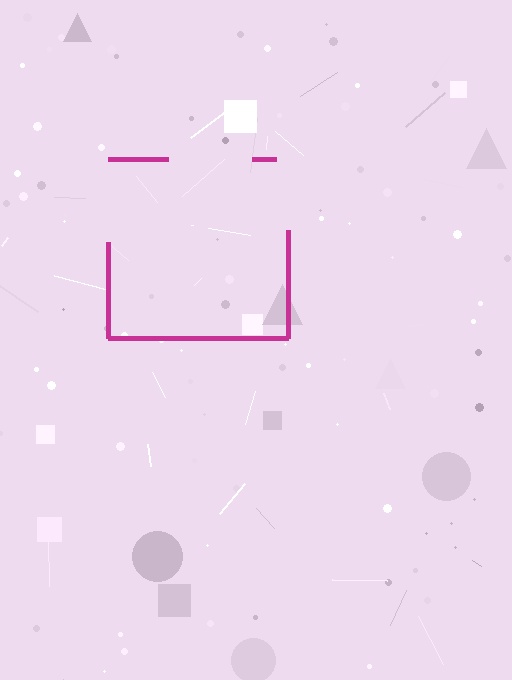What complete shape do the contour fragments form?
The contour fragments form a square.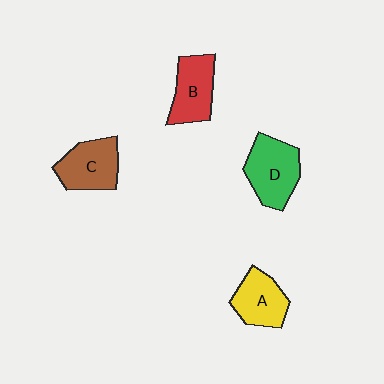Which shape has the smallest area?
Shape A (yellow).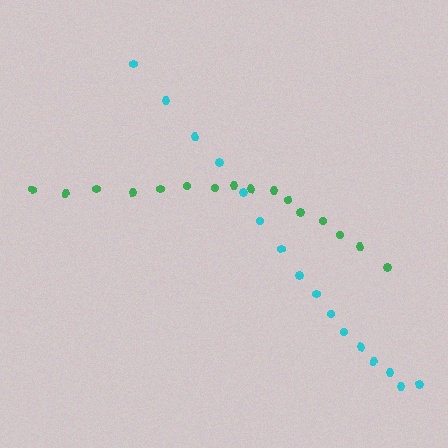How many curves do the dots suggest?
There are 2 distinct paths.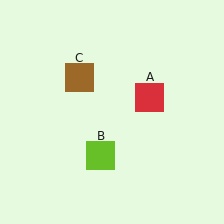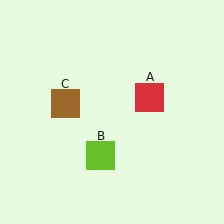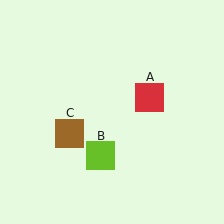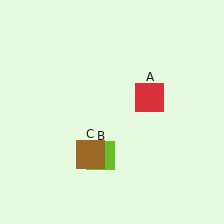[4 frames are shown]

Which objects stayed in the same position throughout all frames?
Red square (object A) and lime square (object B) remained stationary.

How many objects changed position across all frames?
1 object changed position: brown square (object C).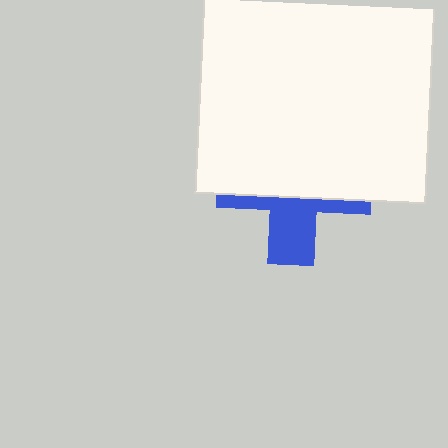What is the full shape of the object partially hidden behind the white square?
The partially hidden object is a blue cross.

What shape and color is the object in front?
The object in front is a white square.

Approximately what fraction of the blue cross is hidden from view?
Roughly 64% of the blue cross is hidden behind the white square.